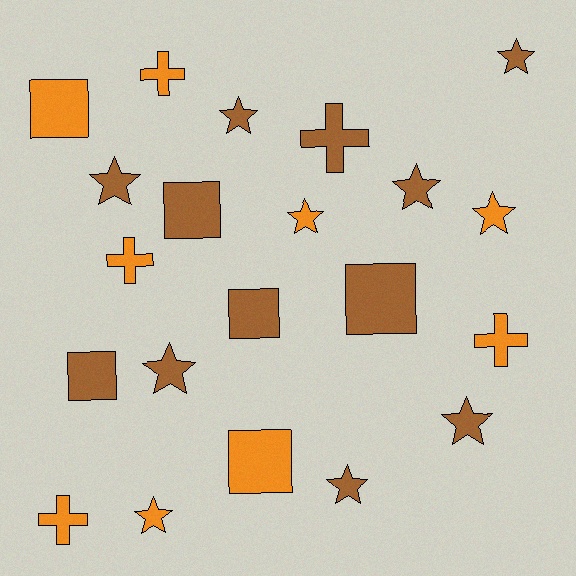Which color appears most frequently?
Brown, with 12 objects.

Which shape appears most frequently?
Star, with 10 objects.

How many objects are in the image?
There are 21 objects.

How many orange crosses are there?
There are 4 orange crosses.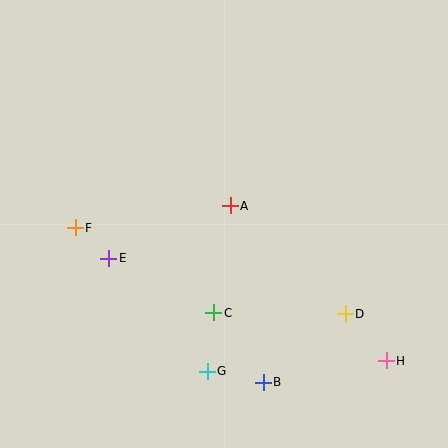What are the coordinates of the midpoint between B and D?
The midpoint between B and D is at (304, 348).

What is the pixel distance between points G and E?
The distance between G and E is 150 pixels.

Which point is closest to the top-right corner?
Point A is closest to the top-right corner.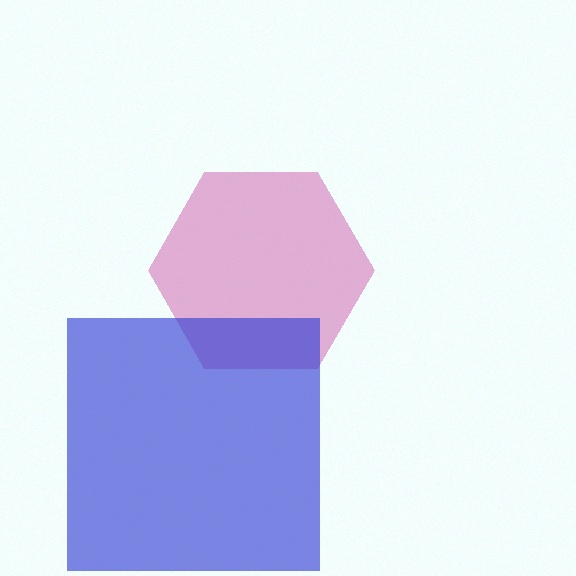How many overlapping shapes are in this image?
There are 2 overlapping shapes in the image.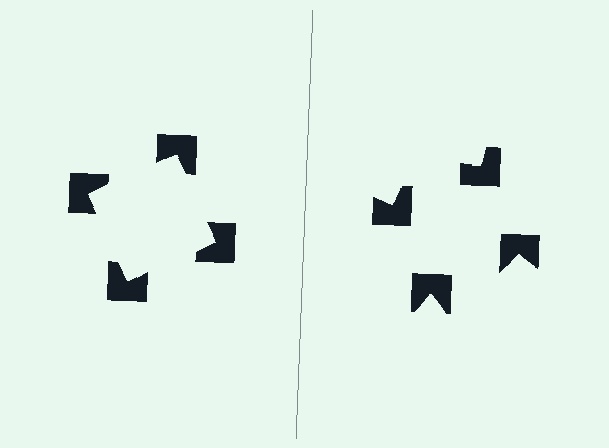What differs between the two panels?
The notched squares are positioned identically on both sides; only the wedge orientations differ. On the left they align to a square; on the right they are misaligned.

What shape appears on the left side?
An illusory square.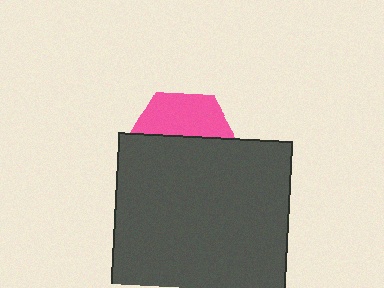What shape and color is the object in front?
The object in front is a dark gray square.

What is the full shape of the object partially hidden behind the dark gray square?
The partially hidden object is a pink hexagon.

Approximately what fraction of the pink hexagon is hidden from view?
Roughly 61% of the pink hexagon is hidden behind the dark gray square.